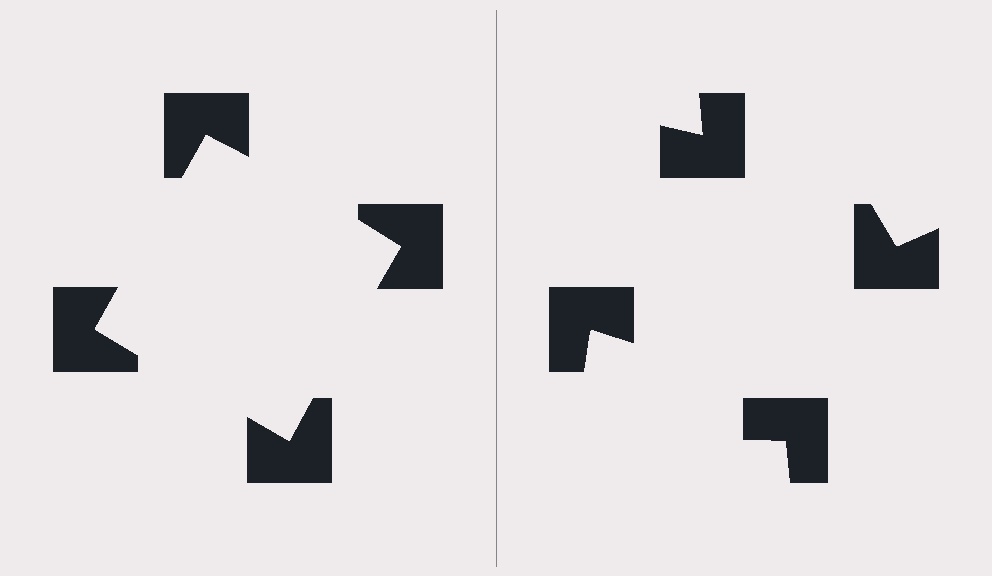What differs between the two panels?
The notched squares are positioned identically on both sides; only the wedge orientations differ. On the left they align to a square; on the right they are misaligned.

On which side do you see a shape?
An illusory square appears on the left side. On the right side the wedge cuts are rotated, so no coherent shape forms.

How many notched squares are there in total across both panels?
8 — 4 on each side.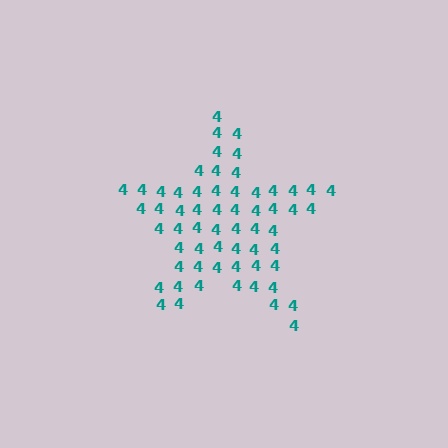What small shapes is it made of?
It is made of small digit 4's.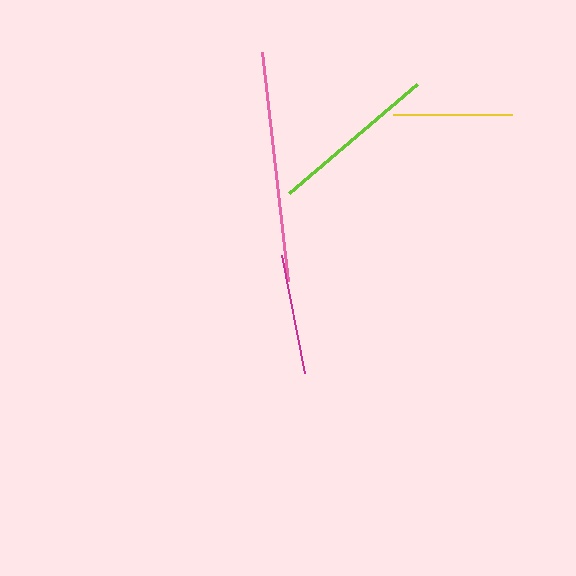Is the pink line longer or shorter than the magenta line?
The pink line is longer than the magenta line.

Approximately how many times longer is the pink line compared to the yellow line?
The pink line is approximately 1.9 times the length of the yellow line.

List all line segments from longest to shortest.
From longest to shortest: pink, lime, magenta, yellow.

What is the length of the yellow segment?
The yellow segment is approximately 119 pixels long.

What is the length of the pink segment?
The pink segment is approximately 230 pixels long.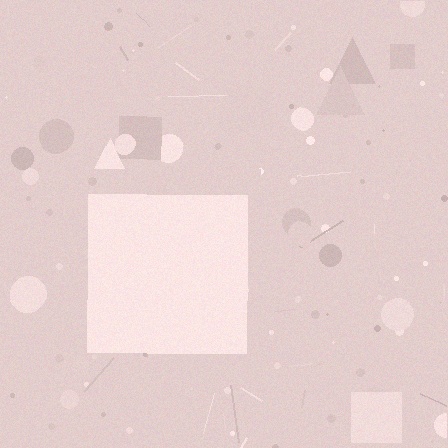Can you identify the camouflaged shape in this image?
The camouflaged shape is a square.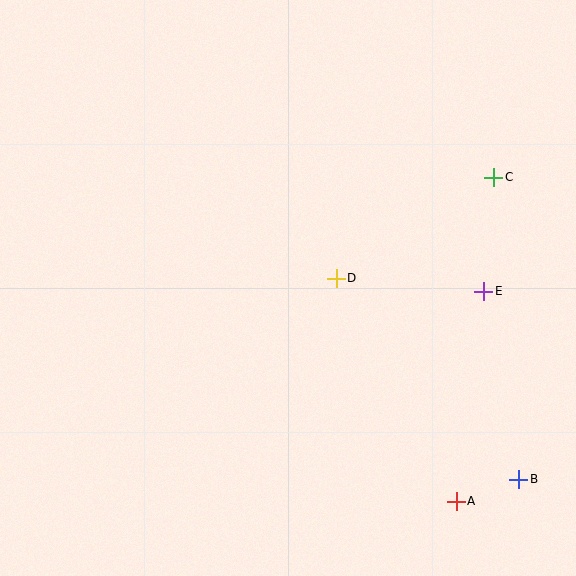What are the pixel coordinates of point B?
Point B is at (519, 479).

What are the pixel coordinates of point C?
Point C is at (494, 177).